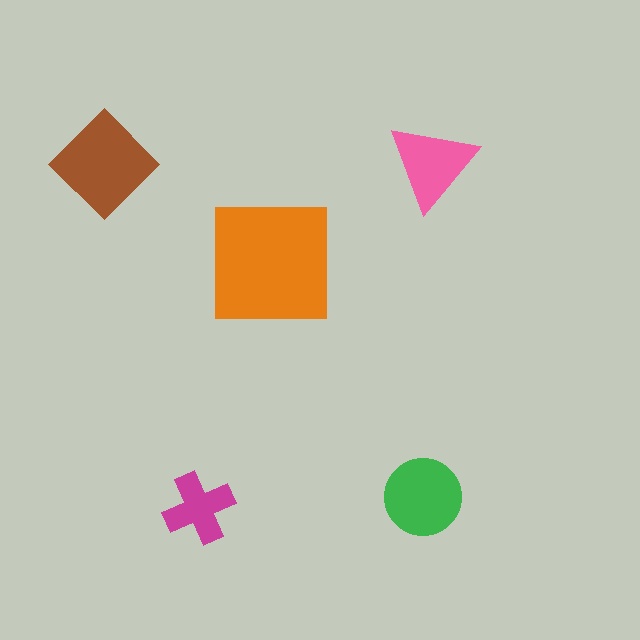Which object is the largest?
The orange square.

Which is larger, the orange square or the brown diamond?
The orange square.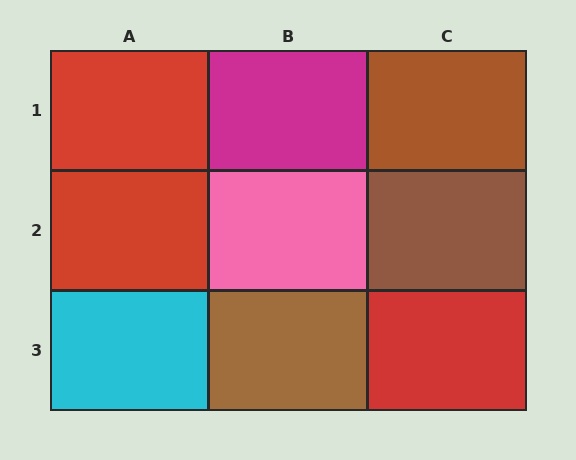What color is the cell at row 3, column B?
Brown.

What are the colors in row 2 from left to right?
Red, pink, brown.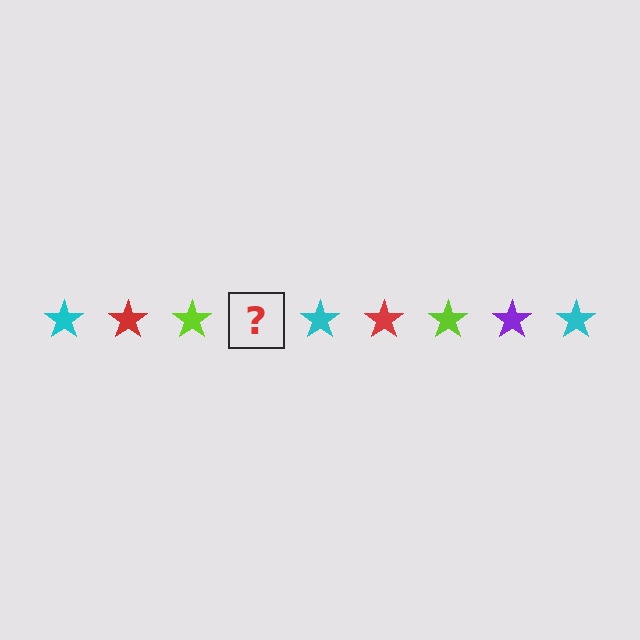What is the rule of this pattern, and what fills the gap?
The rule is that the pattern cycles through cyan, red, lime, purple stars. The gap should be filled with a purple star.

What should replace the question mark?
The question mark should be replaced with a purple star.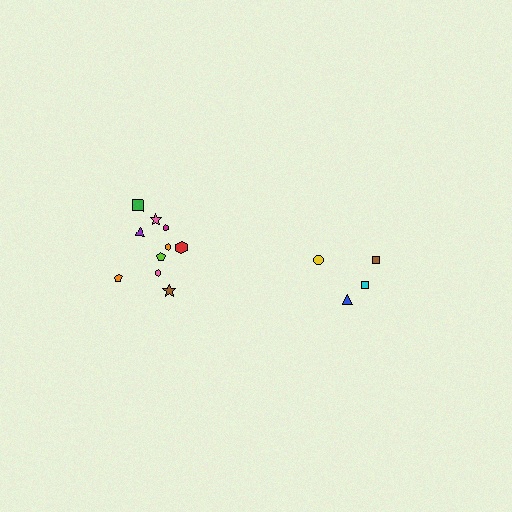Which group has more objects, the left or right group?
The left group.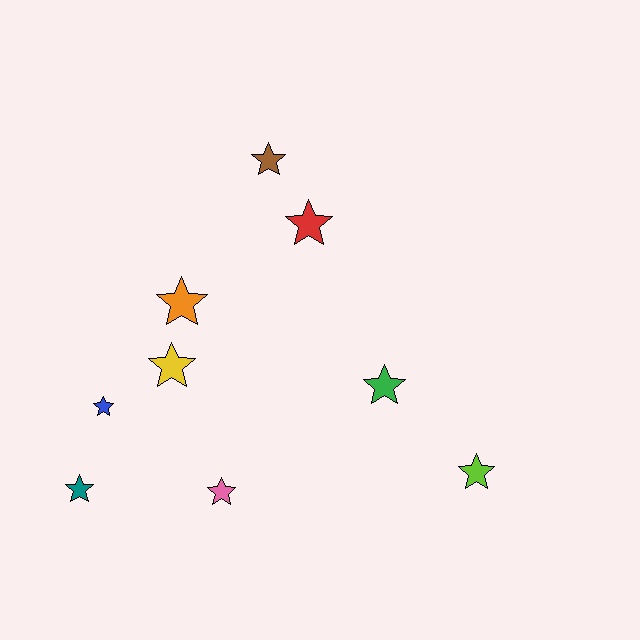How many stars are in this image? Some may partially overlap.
There are 9 stars.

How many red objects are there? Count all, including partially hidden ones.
There is 1 red object.